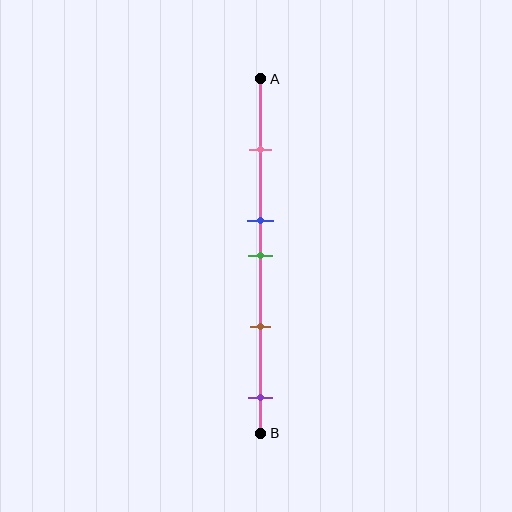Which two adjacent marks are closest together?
The blue and green marks are the closest adjacent pair.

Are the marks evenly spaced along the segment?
No, the marks are not evenly spaced.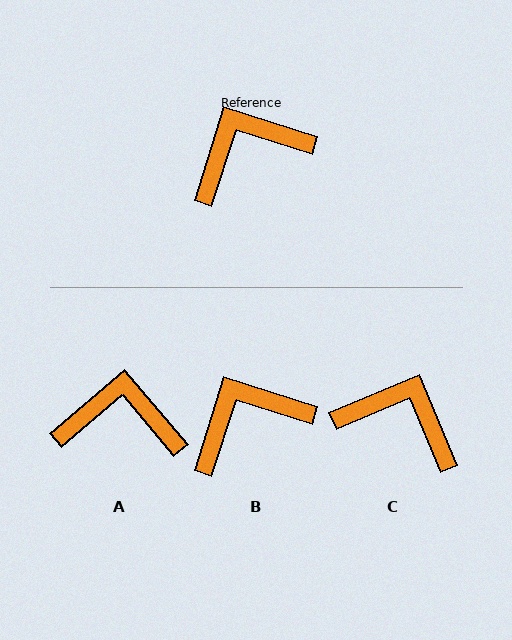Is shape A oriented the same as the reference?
No, it is off by about 32 degrees.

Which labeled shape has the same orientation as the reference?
B.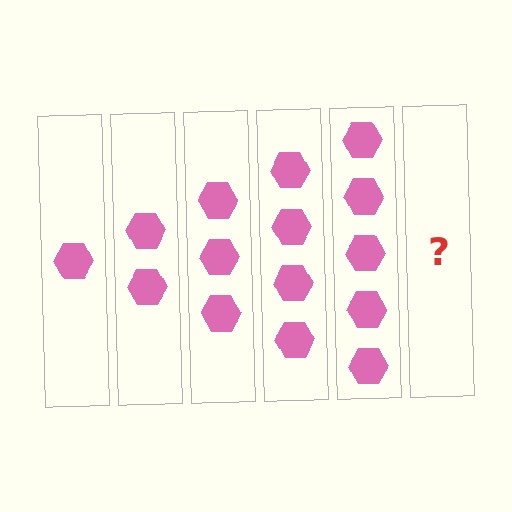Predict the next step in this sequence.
The next step is 6 hexagons.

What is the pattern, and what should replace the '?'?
The pattern is that each step adds one more hexagon. The '?' should be 6 hexagons.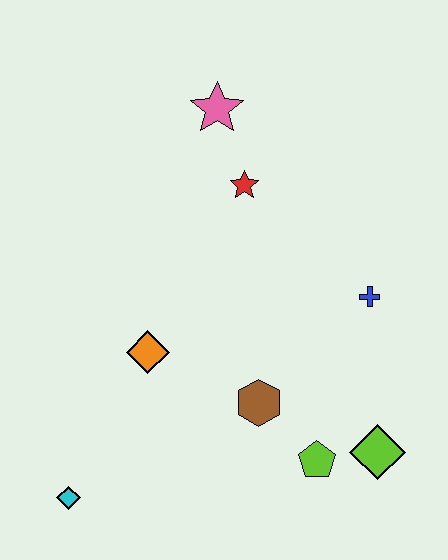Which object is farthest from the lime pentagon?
The pink star is farthest from the lime pentagon.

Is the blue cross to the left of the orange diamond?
No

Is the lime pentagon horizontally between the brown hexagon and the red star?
No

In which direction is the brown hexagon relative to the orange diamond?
The brown hexagon is to the right of the orange diamond.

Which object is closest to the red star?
The pink star is closest to the red star.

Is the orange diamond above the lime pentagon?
Yes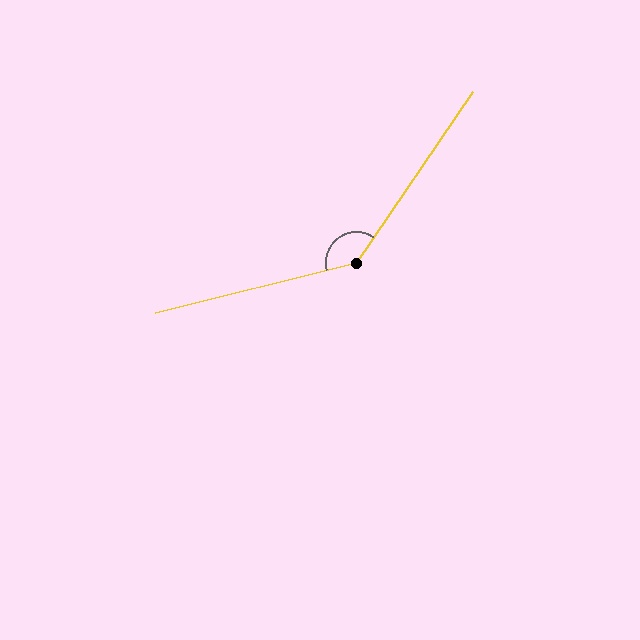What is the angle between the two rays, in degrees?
Approximately 138 degrees.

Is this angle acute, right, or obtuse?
It is obtuse.